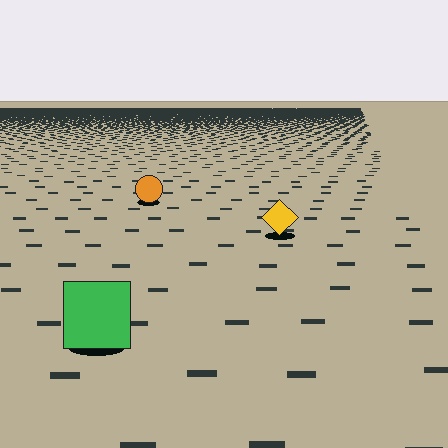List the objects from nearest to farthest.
From nearest to farthest: the green square, the yellow diamond, the orange circle.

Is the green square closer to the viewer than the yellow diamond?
Yes. The green square is closer — you can tell from the texture gradient: the ground texture is coarser near it.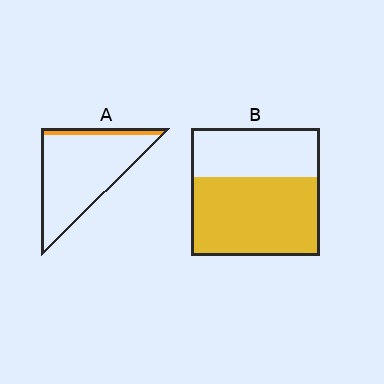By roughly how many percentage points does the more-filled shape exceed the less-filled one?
By roughly 50 percentage points (B over A).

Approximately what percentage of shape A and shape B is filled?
A is approximately 10% and B is approximately 60%.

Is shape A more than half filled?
No.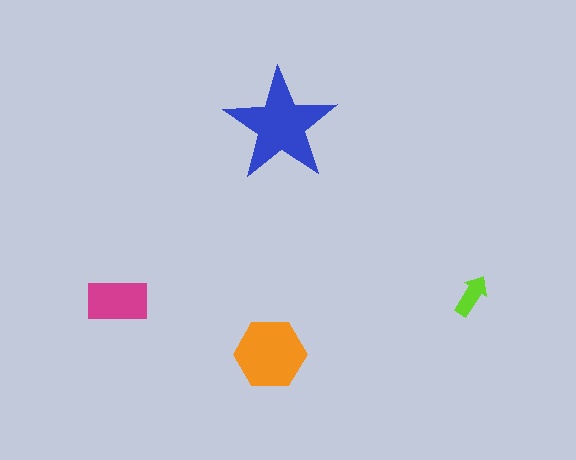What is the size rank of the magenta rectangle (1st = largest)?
3rd.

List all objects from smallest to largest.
The lime arrow, the magenta rectangle, the orange hexagon, the blue star.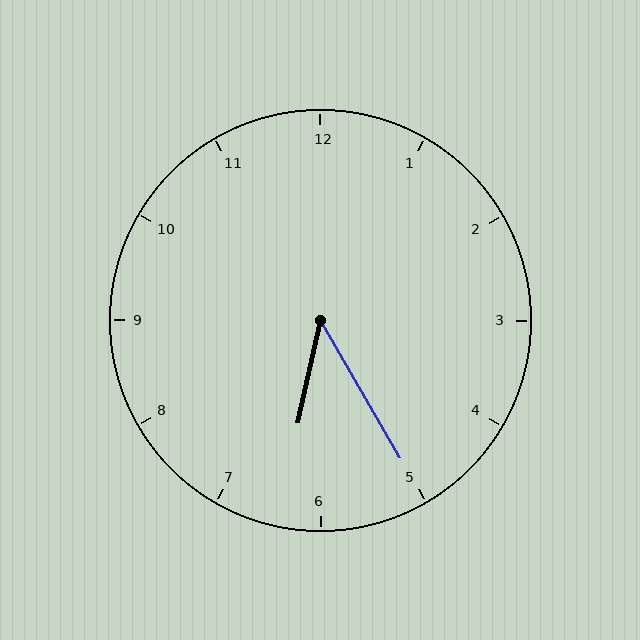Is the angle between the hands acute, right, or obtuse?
It is acute.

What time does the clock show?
6:25.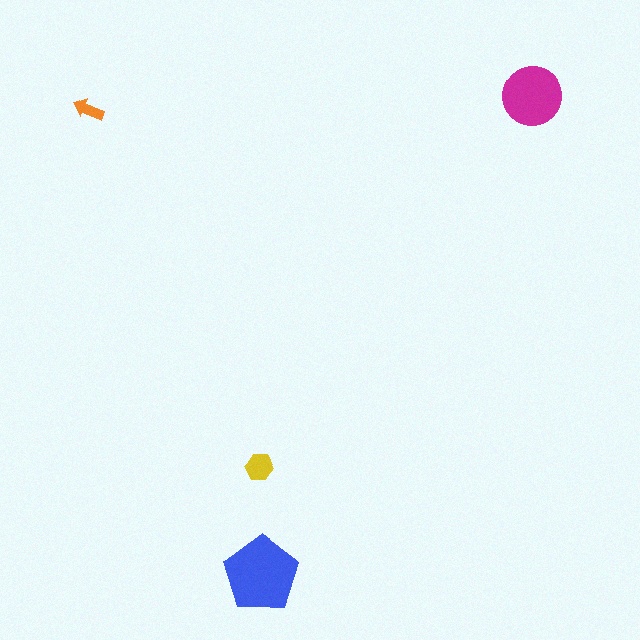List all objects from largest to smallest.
The blue pentagon, the magenta circle, the yellow hexagon, the orange arrow.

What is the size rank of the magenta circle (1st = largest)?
2nd.